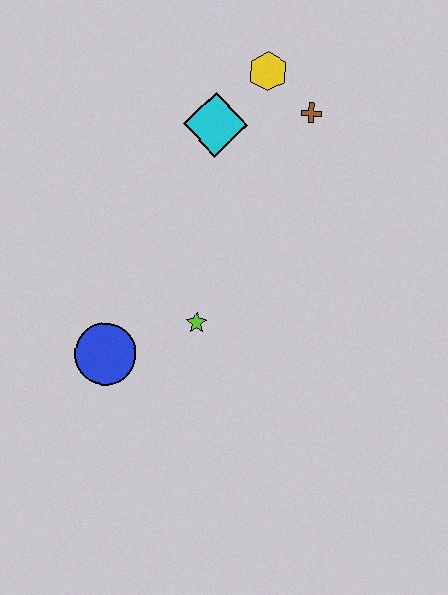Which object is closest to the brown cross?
The yellow hexagon is closest to the brown cross.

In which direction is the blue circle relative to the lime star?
The blue circle is to the left of the lime star.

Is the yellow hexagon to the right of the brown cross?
No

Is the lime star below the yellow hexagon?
Yes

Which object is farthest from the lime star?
The yellow hexagon is farthest from the lime star.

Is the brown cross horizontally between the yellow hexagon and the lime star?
No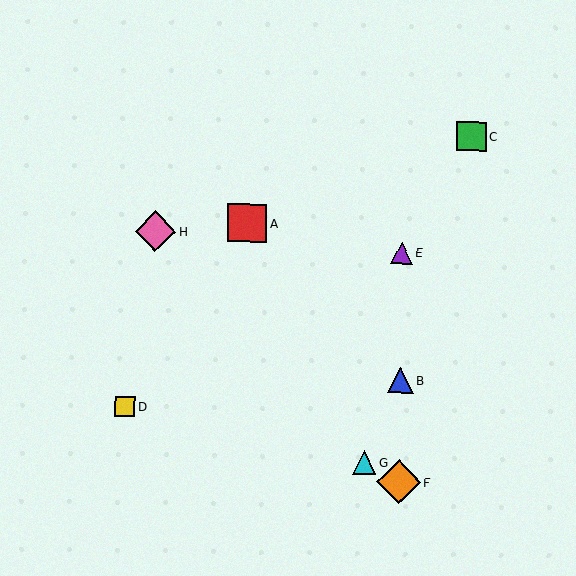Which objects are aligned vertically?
Objects B, E, F are aligned vertically.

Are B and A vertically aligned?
No, B is at x≈400 and A is at x≈247.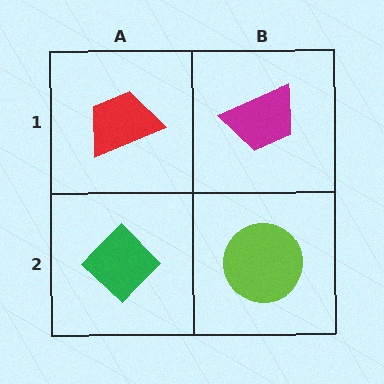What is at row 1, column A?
A red trapezoid.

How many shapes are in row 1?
2 shapes.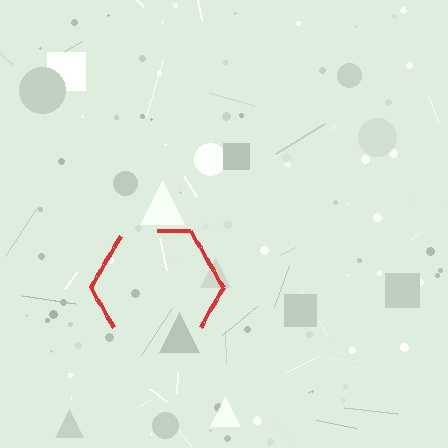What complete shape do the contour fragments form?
The contour fragments form a hexagon.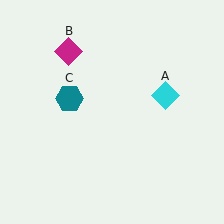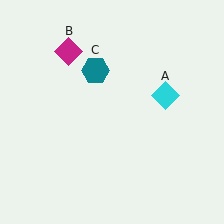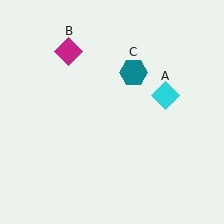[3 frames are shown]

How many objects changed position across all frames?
1 object changed position: teal hexagon (object C).